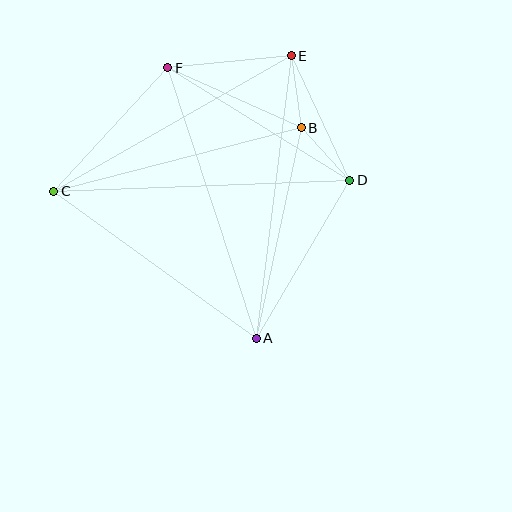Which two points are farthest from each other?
Points C and D are farthest from each other.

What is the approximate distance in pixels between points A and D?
The distance between A and D is approximately 184 pixels.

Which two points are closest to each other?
Points B and D are closest to each other.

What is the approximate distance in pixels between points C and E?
The distance between C and E is approximately 273 pixels.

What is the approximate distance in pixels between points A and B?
The distance between A and B is approximately 215 pixels.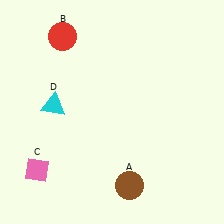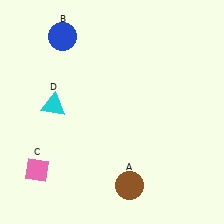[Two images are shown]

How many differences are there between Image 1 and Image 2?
There is 1 difference between the two images.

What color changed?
The circle (B) changed from red in Image 1 to blue in Image 2.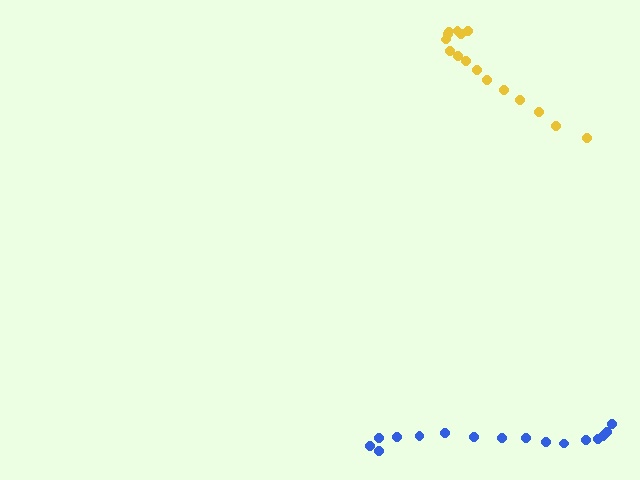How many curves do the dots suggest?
There are 2 distinct paths.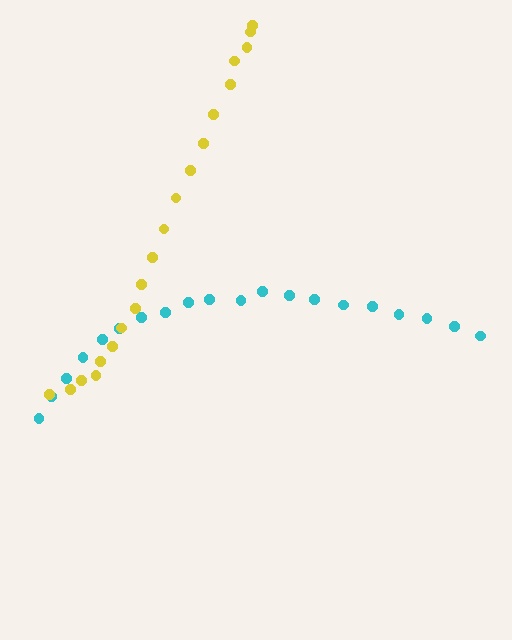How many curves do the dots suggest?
There are 2 distinct paths.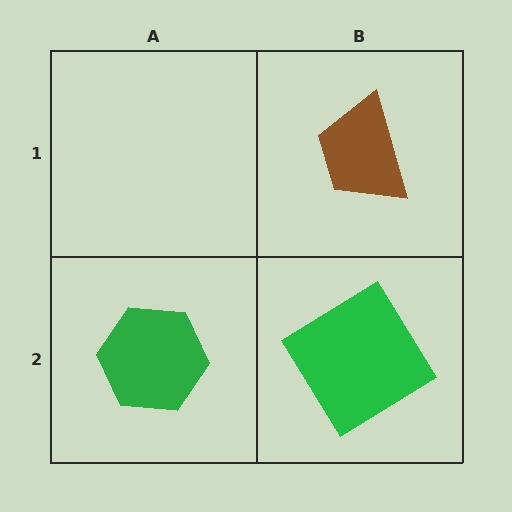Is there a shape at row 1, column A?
No, that cell is empty.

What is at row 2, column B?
A green diamond.